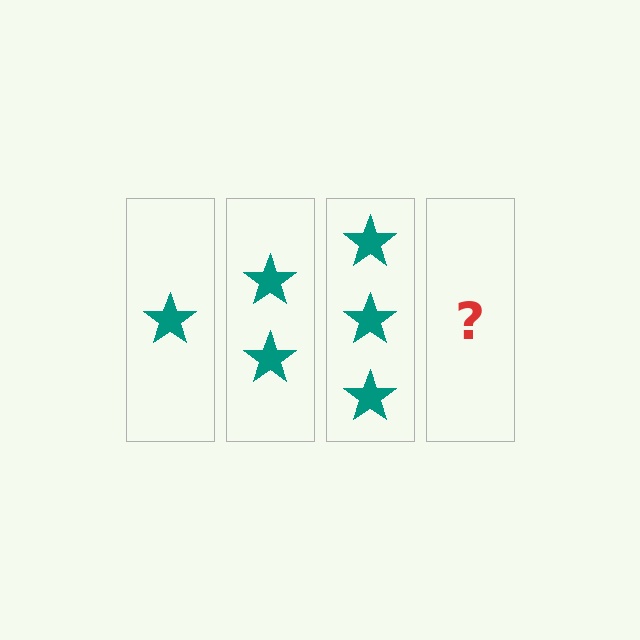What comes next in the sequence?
The next element should be 4 stars.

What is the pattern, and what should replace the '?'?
The pattern is that each step adds one more star. The '?' should be 4 stars.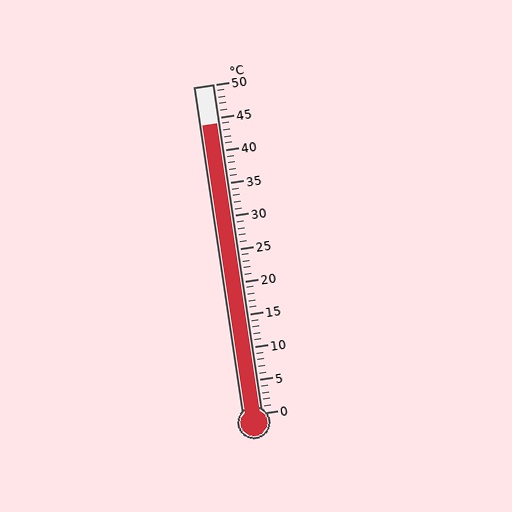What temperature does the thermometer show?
The thermometer shows approximately 44°C.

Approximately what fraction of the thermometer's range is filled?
The thermometer is filled to approximately 90% of its range.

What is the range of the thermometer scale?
The thermometer scale ranges from 0°C to 50°C.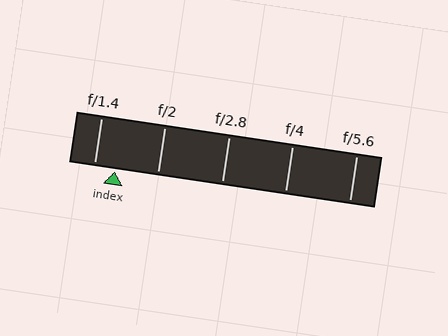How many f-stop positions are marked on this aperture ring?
There are 5 f-stop positions marked.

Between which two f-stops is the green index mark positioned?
The index mark is between f/1.4 and f/2.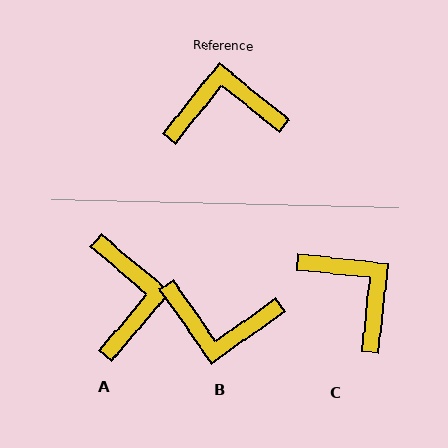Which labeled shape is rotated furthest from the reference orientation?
B, about 164 degrees away.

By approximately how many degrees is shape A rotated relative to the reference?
Approximately 91 degrees clockwise.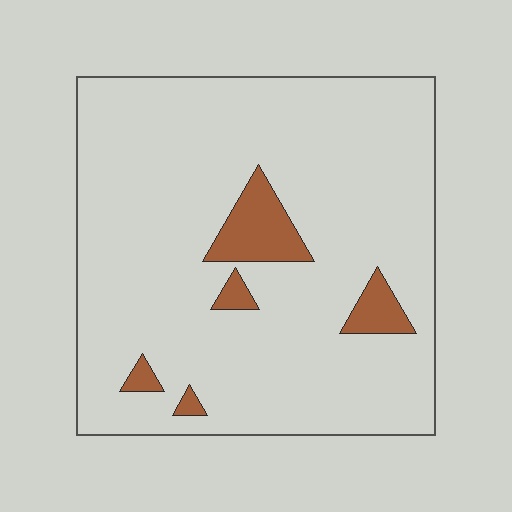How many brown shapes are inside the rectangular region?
5.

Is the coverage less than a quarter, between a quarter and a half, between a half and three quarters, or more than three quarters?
Less than a quarter.